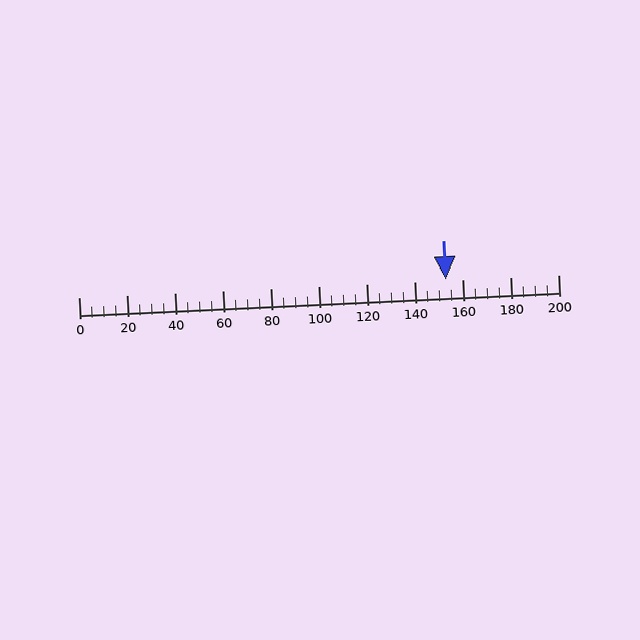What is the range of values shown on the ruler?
The ruler shows values from 0 to 200.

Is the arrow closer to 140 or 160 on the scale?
The arrow is closer to 160.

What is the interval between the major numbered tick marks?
The major tick marks are spaced 20 units apart.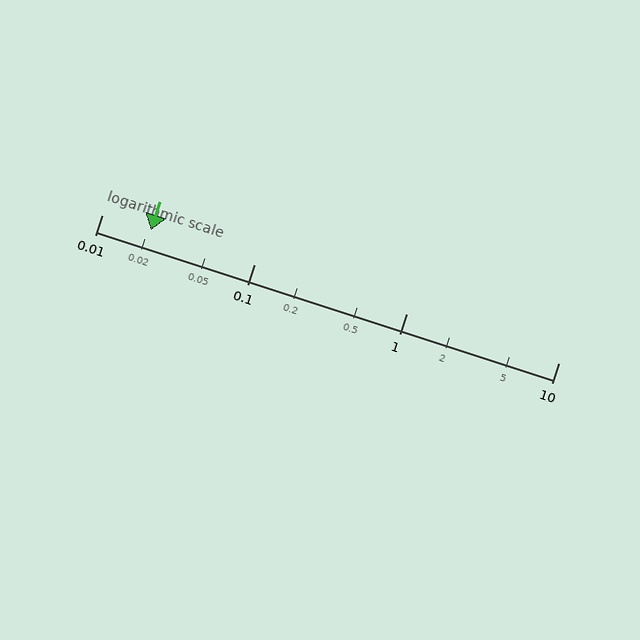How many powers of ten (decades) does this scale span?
The scale spans 3 decades, from 0.01 to 10.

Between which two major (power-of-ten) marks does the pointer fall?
The pointer is between 0.01 and 0.1.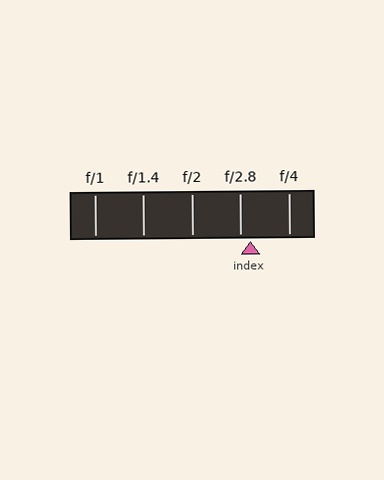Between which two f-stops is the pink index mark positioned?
The index mark is between f/2.8 and f/4.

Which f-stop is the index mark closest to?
The index mark is closest to f/2.8.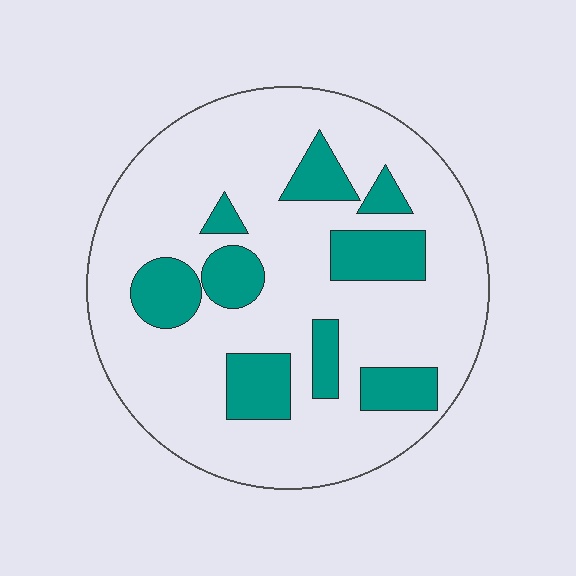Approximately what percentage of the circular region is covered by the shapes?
Approximately 20%.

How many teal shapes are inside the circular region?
9.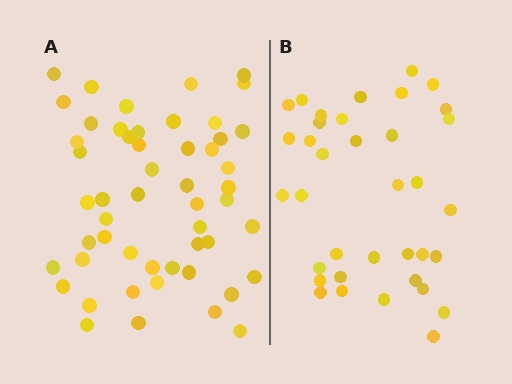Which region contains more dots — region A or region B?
Region A (the left region) has more dots.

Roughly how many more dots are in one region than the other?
Region A has approximately 15 more dots than region B.